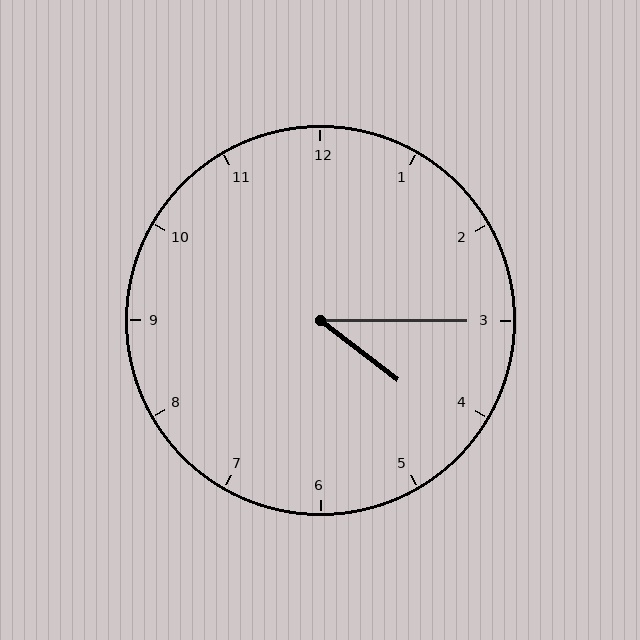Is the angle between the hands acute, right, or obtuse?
It is acute.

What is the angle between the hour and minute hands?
Approximately 38 degrees.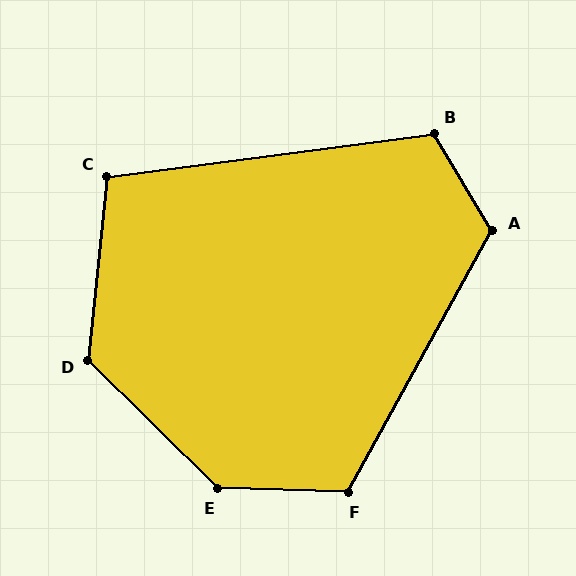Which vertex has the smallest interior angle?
C, at approximately 103 degrees.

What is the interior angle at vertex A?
Approximately 120 degrees (obtuse).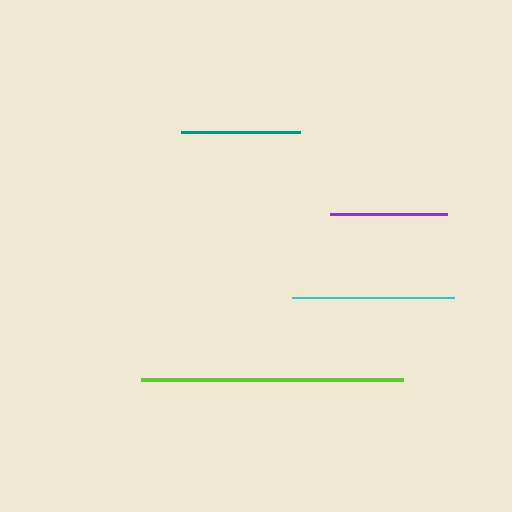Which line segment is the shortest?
The purple line is the shortest at approximately 117 pixels.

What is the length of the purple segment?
The purple segment is approximately 117 pixels long.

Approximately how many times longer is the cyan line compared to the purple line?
The cyan line is approximately 1.4 times the length of the purple line.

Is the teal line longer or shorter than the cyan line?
The cyan line is longer than the teal line.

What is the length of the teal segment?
The teal segment is approximately 119 pixels long.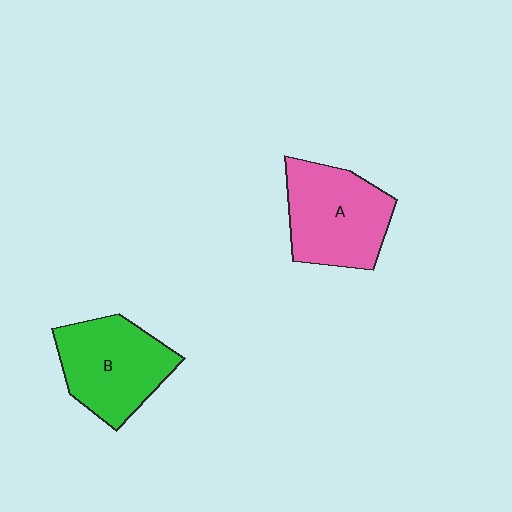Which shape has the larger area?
Shape A (pink).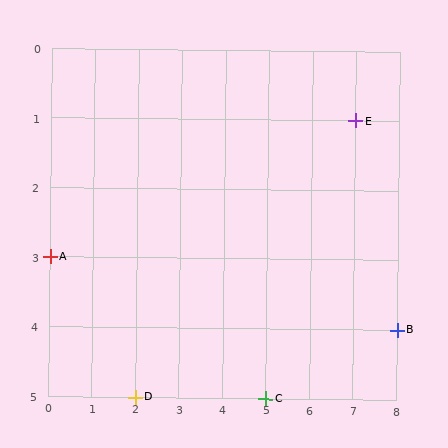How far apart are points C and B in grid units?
Points C and B are 3 columns and 1 row apart (about 3.2 grid units diagonally).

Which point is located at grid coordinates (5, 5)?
Point C is at (5, 5).